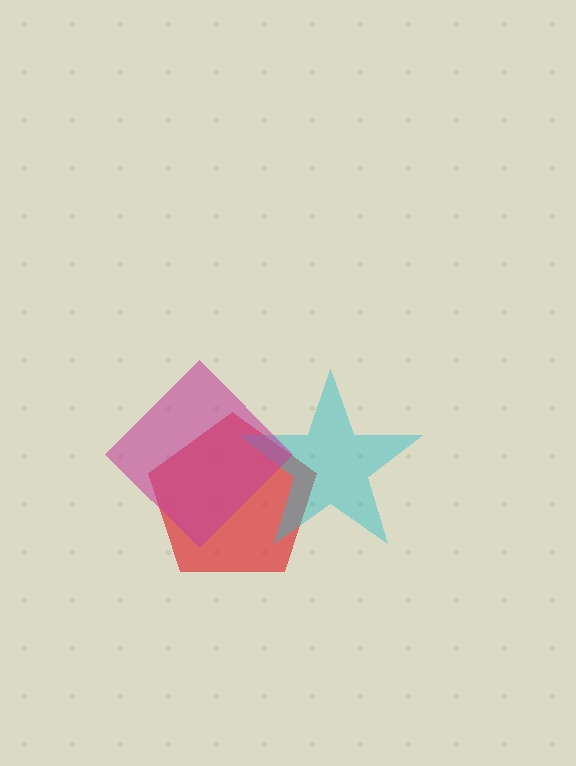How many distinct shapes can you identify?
There are 3 distinct shapes: a red pentagon, a cyan star, a magenta diamond.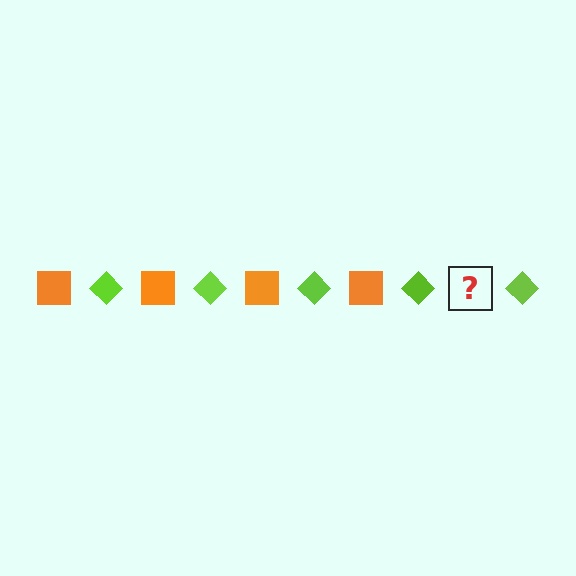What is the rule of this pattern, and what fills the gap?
The rule is that the pattern alternates between orange square and lime diamond. The gap should be filled with an orange square.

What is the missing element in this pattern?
The missing element is an orange square.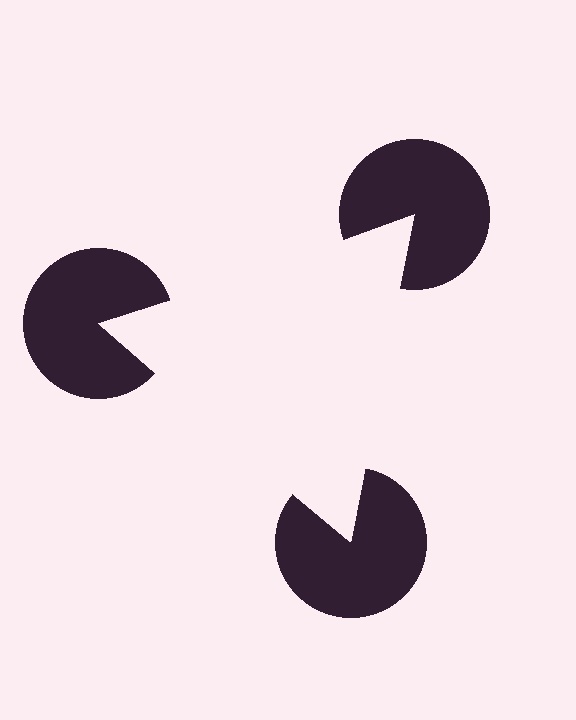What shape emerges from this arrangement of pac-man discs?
An illusory triangle — its edges are inferred from the aligned wedge cuts in the pac-man discs, not physically drawn.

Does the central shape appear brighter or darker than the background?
It typically appears slightly brighter than the background, even though no actual brightness change is drawn.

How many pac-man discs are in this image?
There are 3 — one at each vertex of the illusory triangle.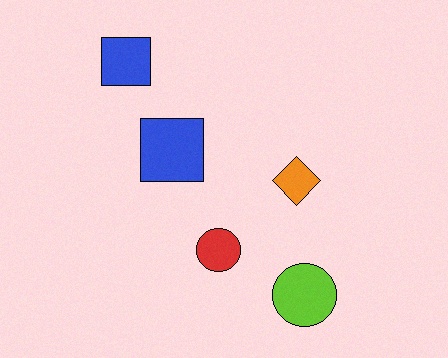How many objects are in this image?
There are 5 objects.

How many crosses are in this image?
There are no crosses.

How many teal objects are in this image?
There are no teal objects.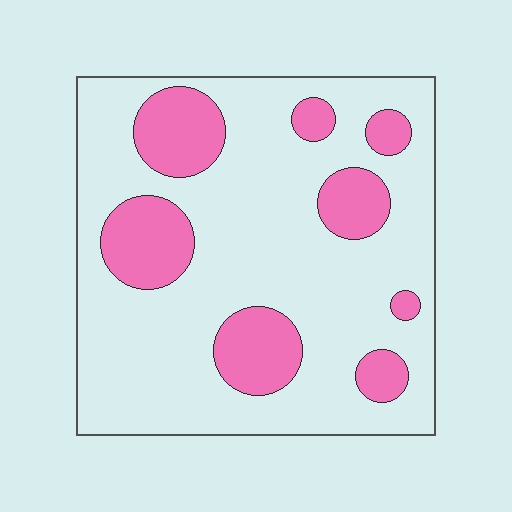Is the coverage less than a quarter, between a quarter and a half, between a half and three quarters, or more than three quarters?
Less than a quarter.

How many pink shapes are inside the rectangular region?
8.